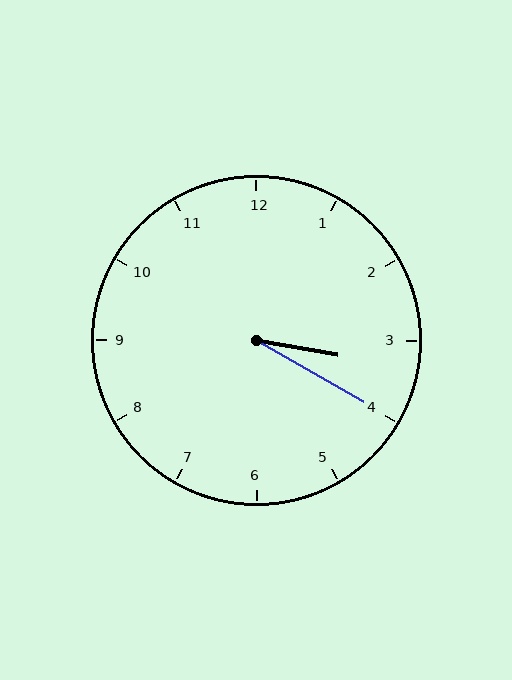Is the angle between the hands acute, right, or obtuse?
It is acute.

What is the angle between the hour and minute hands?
Approximately 20 degrees.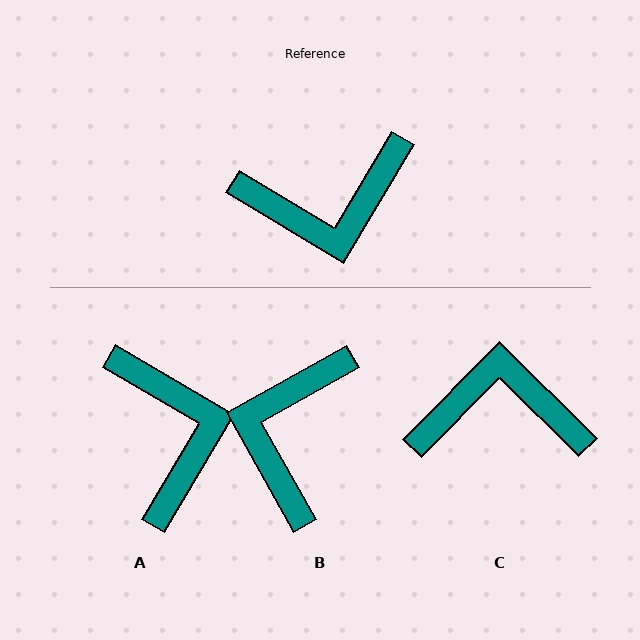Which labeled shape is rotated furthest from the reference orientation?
C, about 166 degrees away.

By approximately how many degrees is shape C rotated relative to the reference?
Approximately 166 degrees counter-clockwise.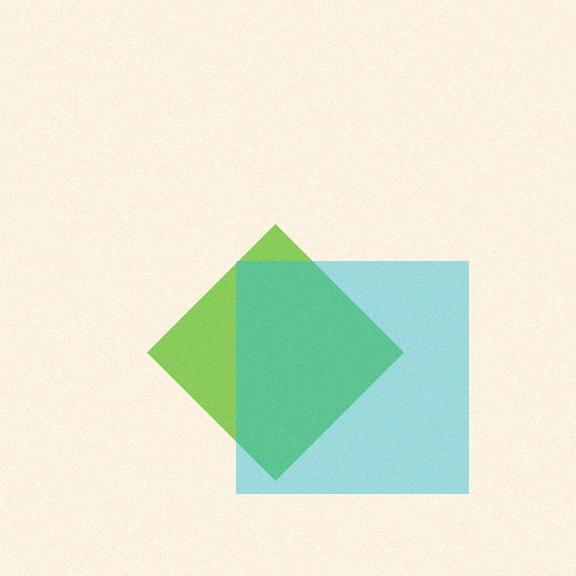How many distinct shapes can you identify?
There are 2 distinct shapes: a lime diamond, a cyan square.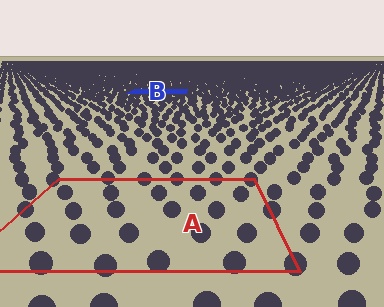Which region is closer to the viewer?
Region A is closer. The texture elements there are larger and more spread out.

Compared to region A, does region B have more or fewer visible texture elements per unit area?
Region B has more texture elements per unit area — they are packed more densely because it is farther away.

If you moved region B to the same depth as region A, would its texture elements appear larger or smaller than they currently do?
They would appear larger. At a closer depth, the same texture elements are projected at a bigger on-screen size.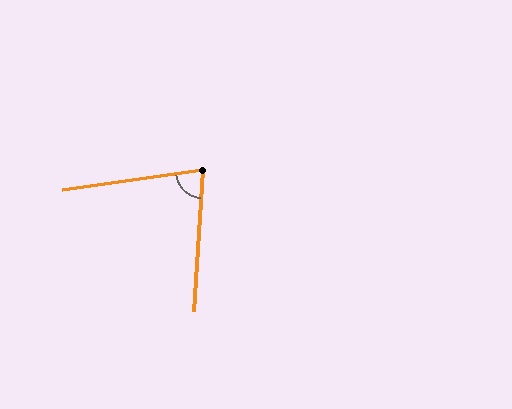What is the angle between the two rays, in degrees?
Approximately 78 degrees.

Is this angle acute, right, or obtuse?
It is acute.